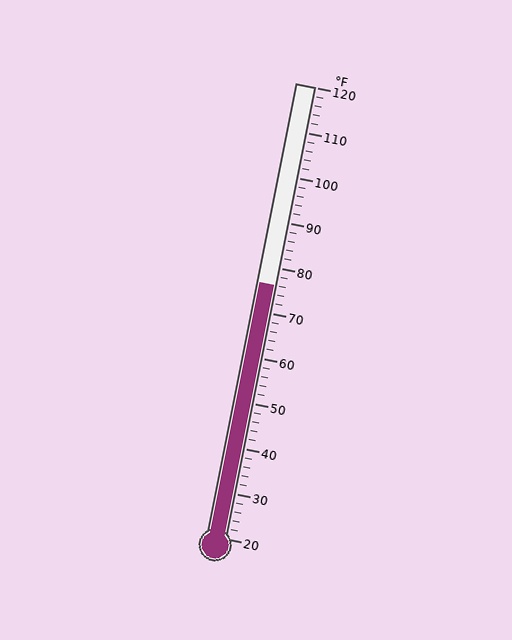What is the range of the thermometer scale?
The thermometer scale ranges from 20°F to 120°F.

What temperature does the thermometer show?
The thermometer shows approximately 76°F.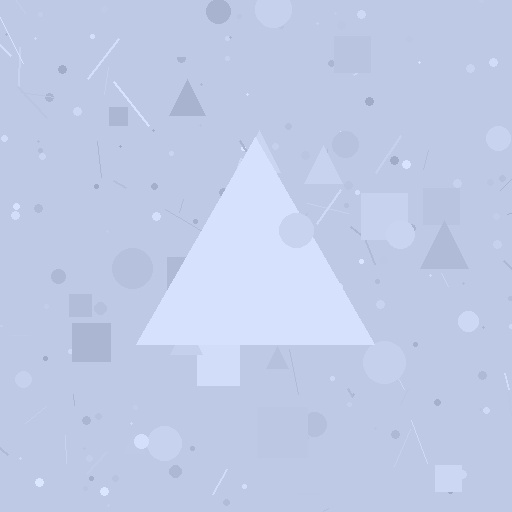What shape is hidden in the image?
A triangle is hidden in the image.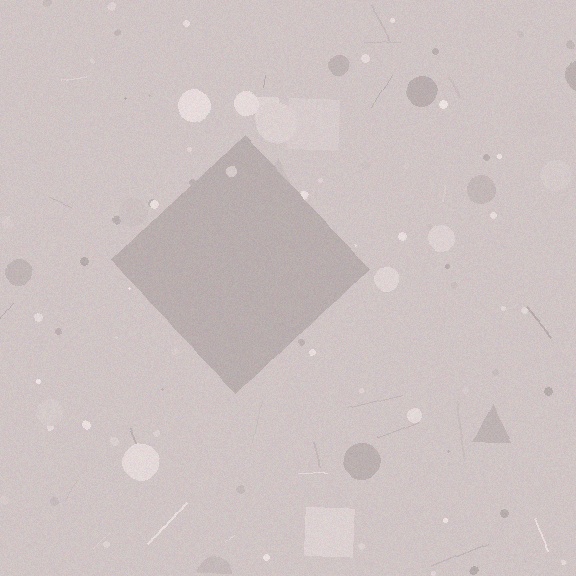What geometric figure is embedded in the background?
A diamond is embedded in the background.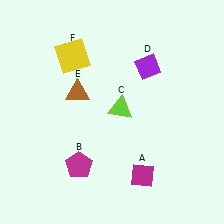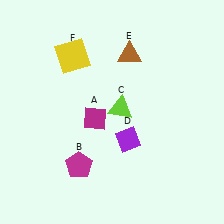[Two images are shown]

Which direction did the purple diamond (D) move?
The purple diamond (D) moved down.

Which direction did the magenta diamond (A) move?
The magenta diamond (A) moved up.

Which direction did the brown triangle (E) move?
The brown triangle (E) moved right.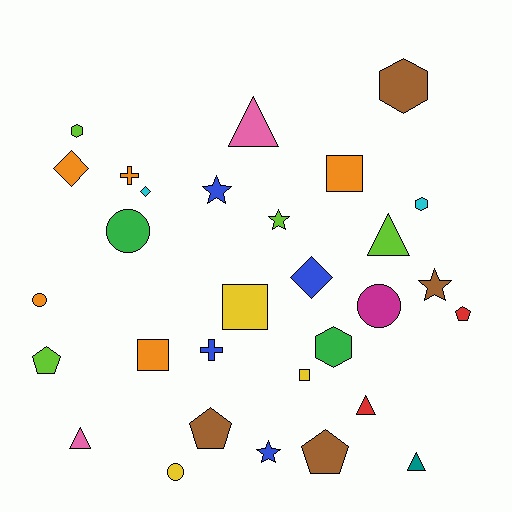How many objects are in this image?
There are 30 objects.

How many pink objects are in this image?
There are 2 pink objects.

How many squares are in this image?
There are 4 squares.